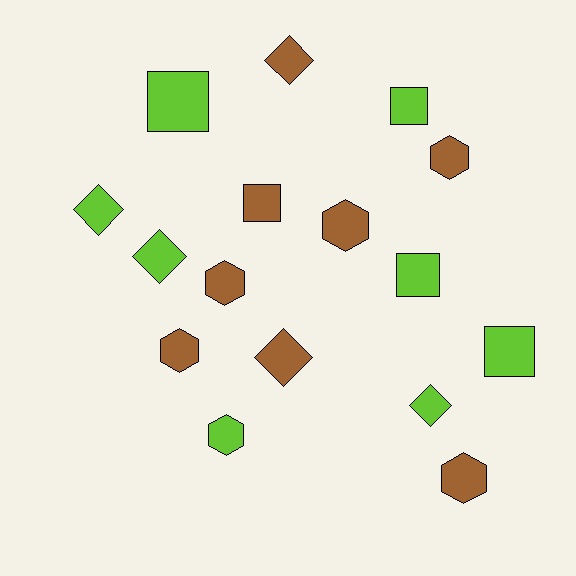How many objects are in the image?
There are 16 objects.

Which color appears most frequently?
Brown, with 8 objects.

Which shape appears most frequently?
Hexagon, with 6 objects.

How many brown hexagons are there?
There are 5 brown hexagons.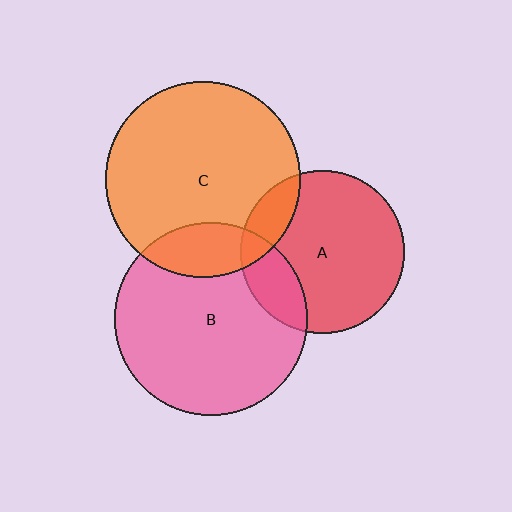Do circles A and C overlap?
Yes.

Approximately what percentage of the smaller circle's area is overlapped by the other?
Approximately 15%.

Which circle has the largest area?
Circle C (orange).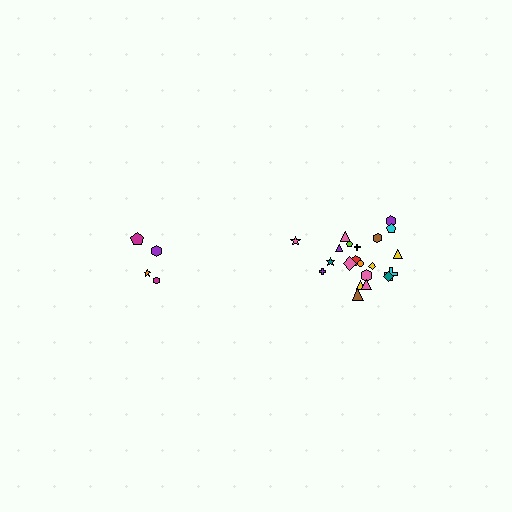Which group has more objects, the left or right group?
The right group.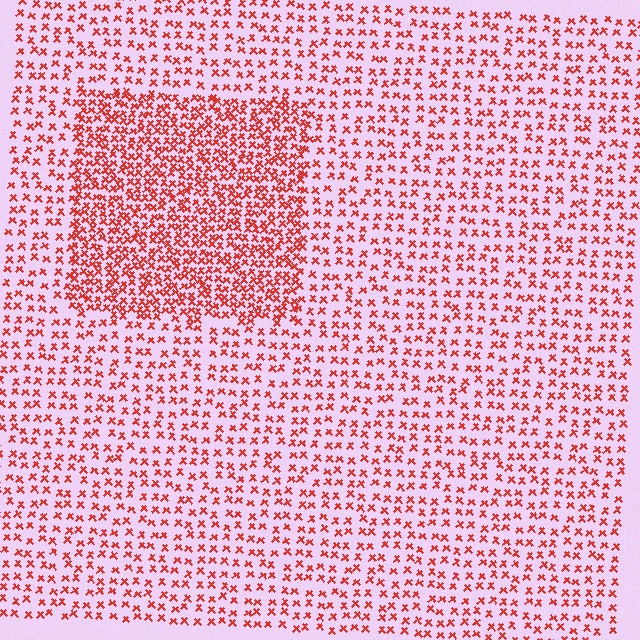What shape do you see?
I see a rectangle.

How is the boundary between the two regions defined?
The boundary is defined by a change in element density (approximately 2.1x ratio). All elements are the same color, size, and shape.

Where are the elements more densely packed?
The elements are more densely packed inside the rectangle boundary.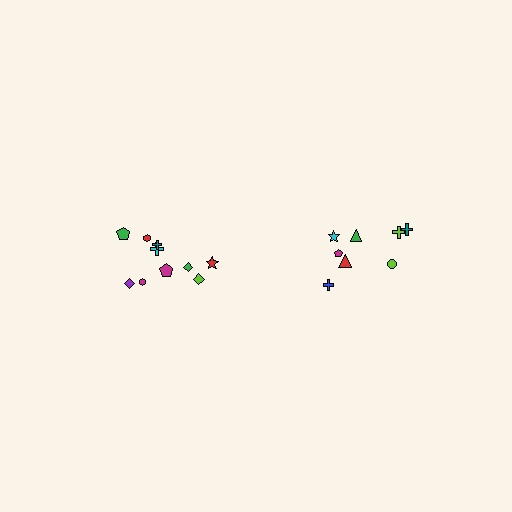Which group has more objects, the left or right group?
The left group.